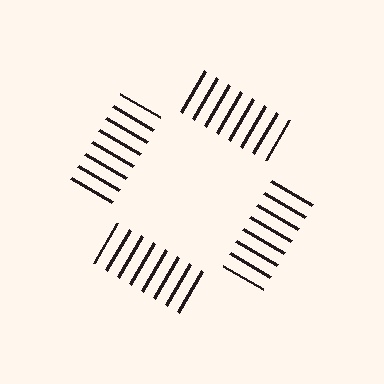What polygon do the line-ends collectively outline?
An illusory square — the line segments terminate on its edges but no continuous stroke is drawn.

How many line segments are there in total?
32 — 8 along each of the 4 edges.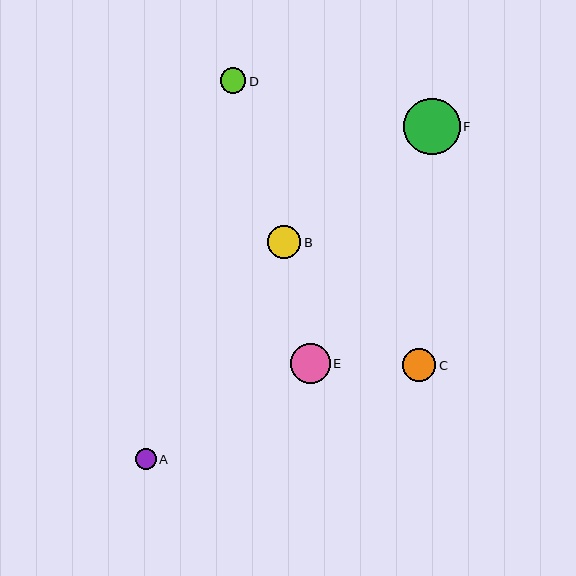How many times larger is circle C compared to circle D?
Circle C is approximately 1.3 times the size of circle D.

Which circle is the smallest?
Circle A is the smallest with a size of approximately 21 pixels.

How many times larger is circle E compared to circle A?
Circle E is approximately 1.9 times the size of circle A.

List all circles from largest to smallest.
From largest to smallest: F, E, B, C, D, A.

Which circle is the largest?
Circle F is the largest with a size of approximately 56 pixels.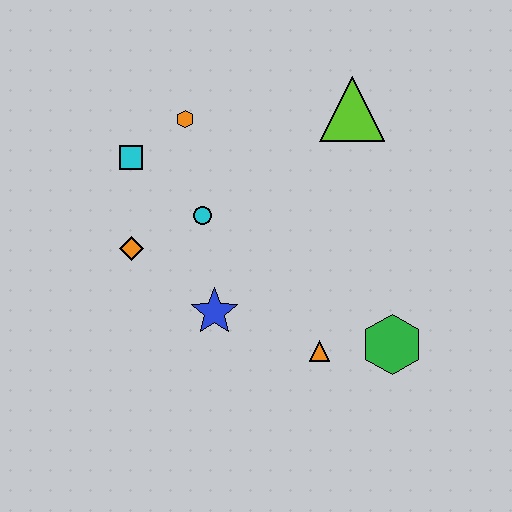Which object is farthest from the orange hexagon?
The green hexagon is farthest from the orange hexagon.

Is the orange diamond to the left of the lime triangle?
Yes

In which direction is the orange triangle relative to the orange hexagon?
The orange triangle is below the orange hexagon.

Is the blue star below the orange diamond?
Yes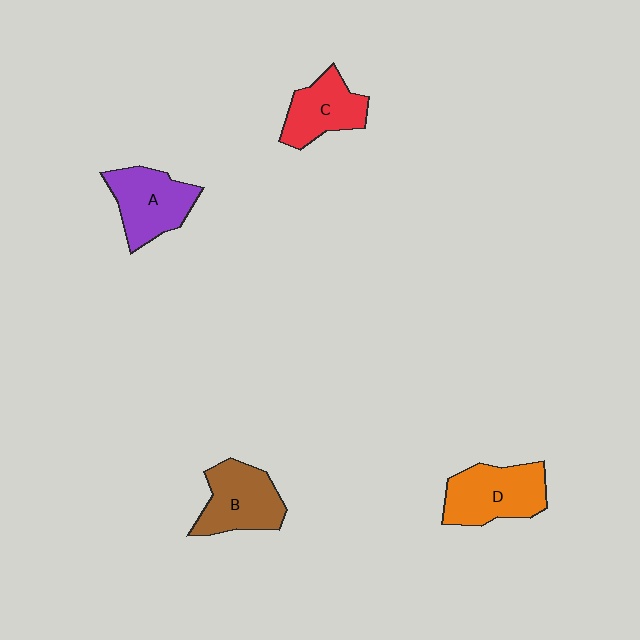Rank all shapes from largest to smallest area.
From largest to smallest: D (orange), B (brown), A (purple), C (red).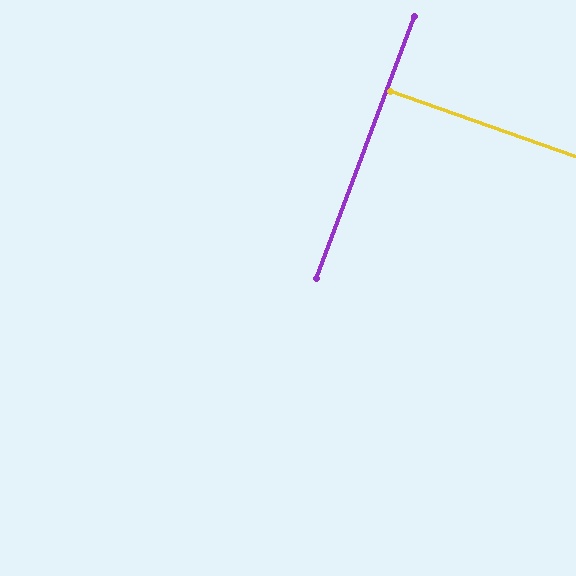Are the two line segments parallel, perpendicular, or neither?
Perpendicular — they meet at approximately 89°.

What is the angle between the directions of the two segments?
Approximately 89 degrees.